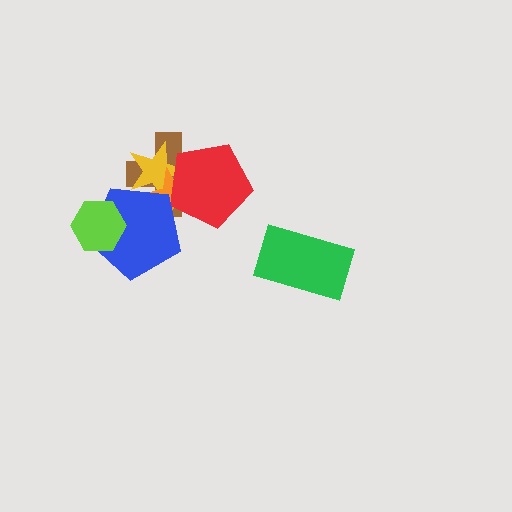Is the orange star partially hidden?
Yes, it is partially covered by another shape.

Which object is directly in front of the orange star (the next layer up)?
The red pentagon is directly in front of the orange star.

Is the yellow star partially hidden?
Yes, it is partially covered by another shape.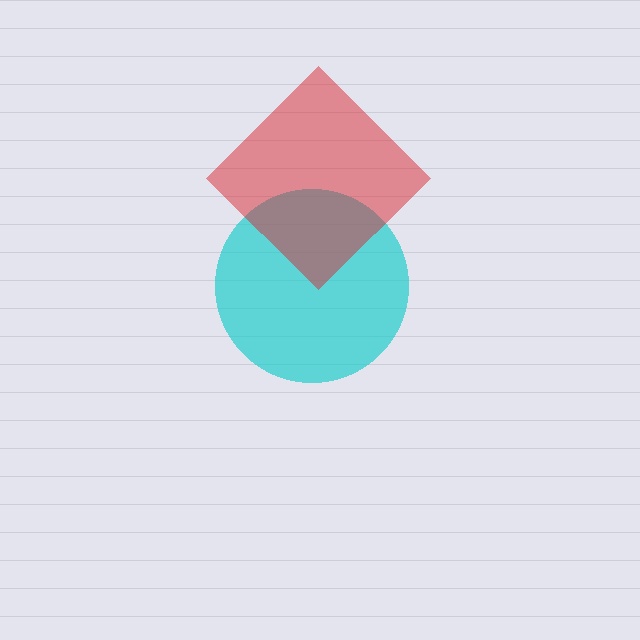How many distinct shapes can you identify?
There are 2 distinct shapes: a cyan circle, a red diamond.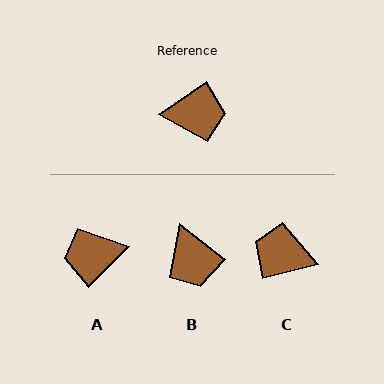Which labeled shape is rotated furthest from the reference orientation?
A, about 170 degrees away.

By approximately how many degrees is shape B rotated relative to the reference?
Approximately 72 degrees clockwise.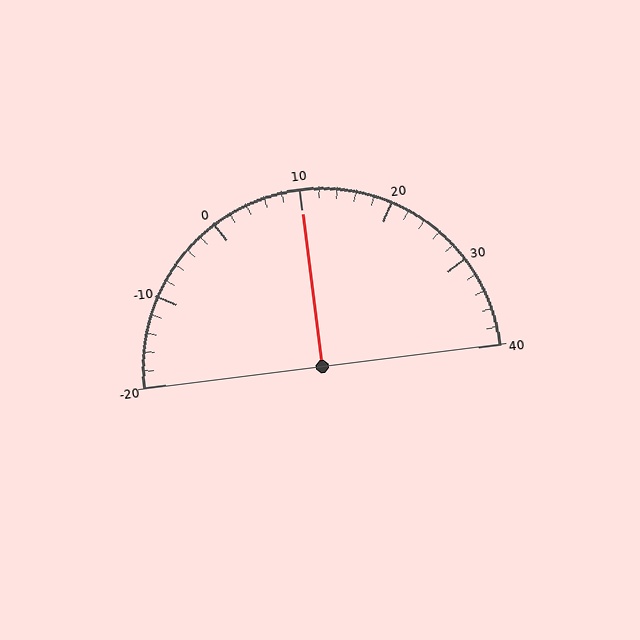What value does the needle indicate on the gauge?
The needle indicates approximately 10.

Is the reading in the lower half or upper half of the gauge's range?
The reading is in the upper half of the range (-20 to 40).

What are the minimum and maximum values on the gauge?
The gauge ranges from -20 to 40.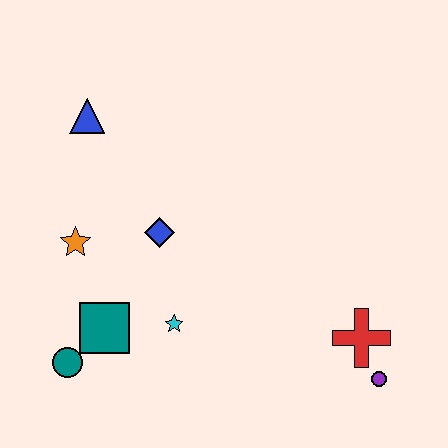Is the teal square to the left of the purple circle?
Yes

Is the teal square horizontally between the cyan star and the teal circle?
Yes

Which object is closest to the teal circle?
The teal square is closest to the teal circle.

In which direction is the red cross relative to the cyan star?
The red cross is to the right of the cyan star.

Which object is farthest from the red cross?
The blue triangle is farthest from the red cross.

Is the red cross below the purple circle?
No